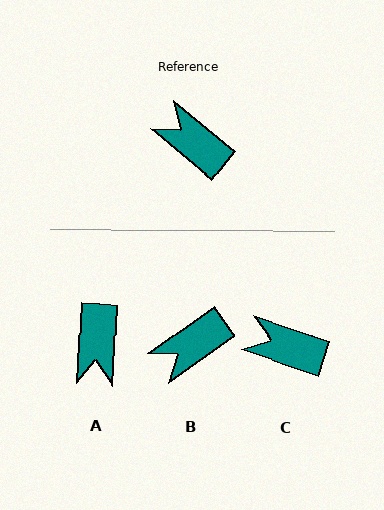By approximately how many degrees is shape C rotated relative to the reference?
Approximately 21 degrees counter-clockwise.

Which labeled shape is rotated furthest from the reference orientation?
A, about 126 degrees away.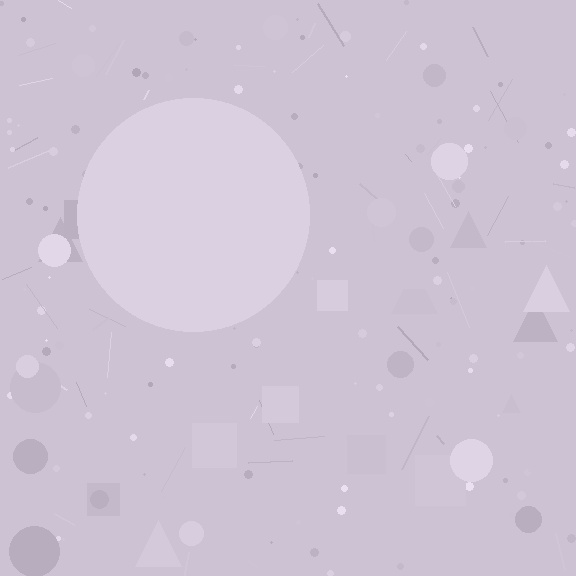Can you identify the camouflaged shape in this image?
The camouflaged shape is a circle.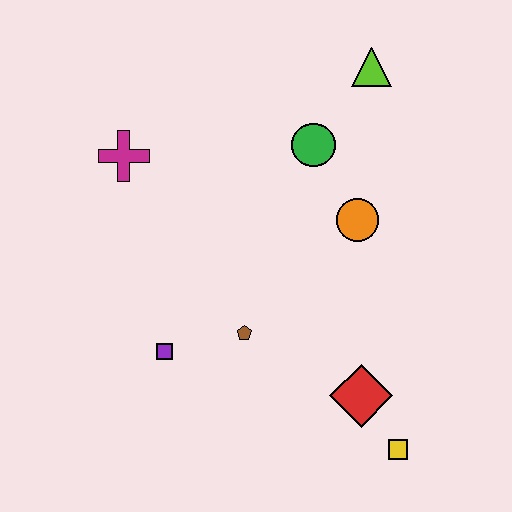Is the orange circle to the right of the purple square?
Yes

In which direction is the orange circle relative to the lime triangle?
The orange circle is below the lime triangle.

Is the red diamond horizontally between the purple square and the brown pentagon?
No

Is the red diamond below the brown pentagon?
Yes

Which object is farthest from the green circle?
The yellow square is farthest from the green circle.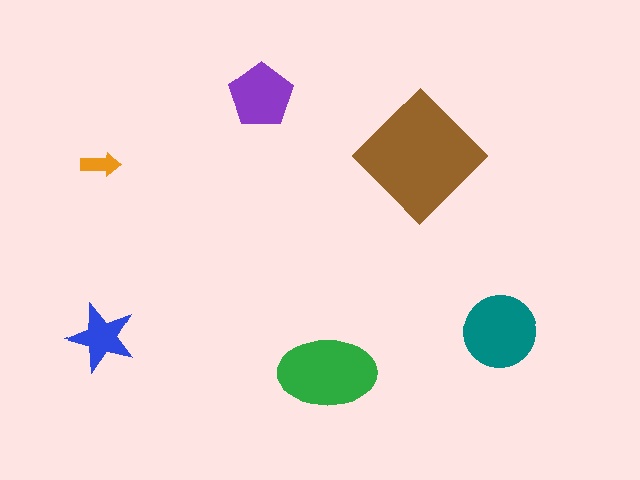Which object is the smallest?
The orange arrow.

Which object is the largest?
The brown diamond.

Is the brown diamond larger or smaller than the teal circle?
Larger.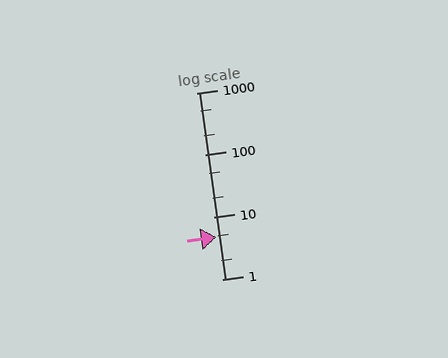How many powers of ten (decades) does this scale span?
The scale spans 3 decades, from 1 to 1000.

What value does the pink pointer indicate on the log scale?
The pointer indicates approximately 4.7.